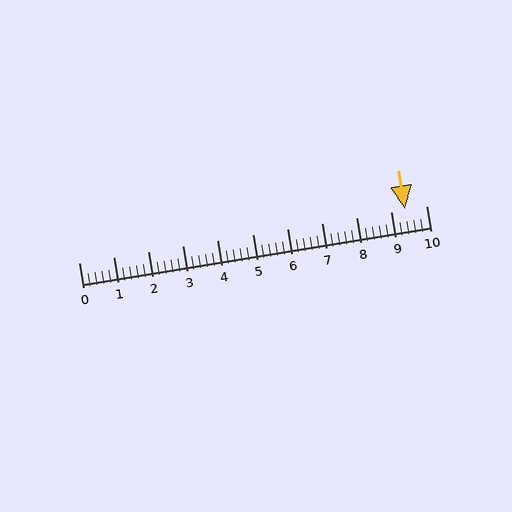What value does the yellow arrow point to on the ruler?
The yellow arrow points to approximately 9.4.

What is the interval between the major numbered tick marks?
The major tick marks are spaced 1 units apart.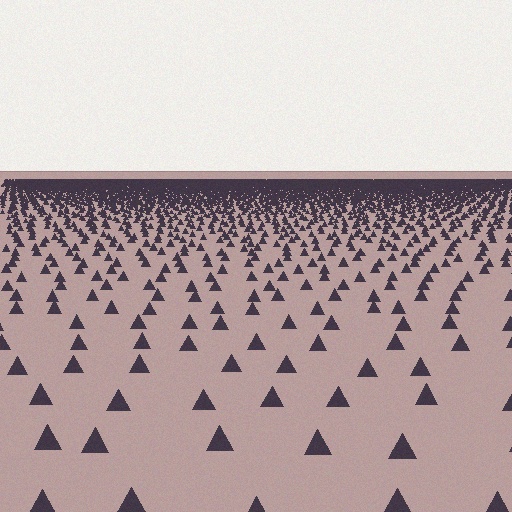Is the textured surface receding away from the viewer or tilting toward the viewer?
The surface is receding away from the viewer. Texture elements get smaller and denser toward the top.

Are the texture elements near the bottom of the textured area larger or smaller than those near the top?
Larger. Near the bottom, elements are closer to the viewer and appear at a bigger on-screen size.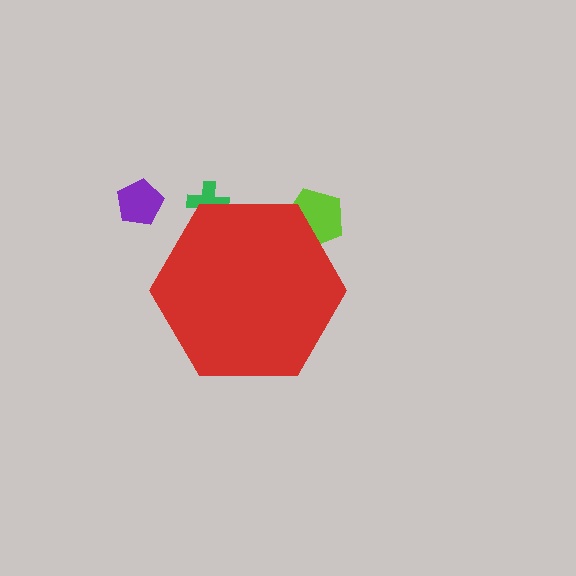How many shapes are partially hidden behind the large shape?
2 shapes are partially hidden.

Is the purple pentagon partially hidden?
No, the purple pentagon is fully visible.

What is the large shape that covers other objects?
A red hexagon.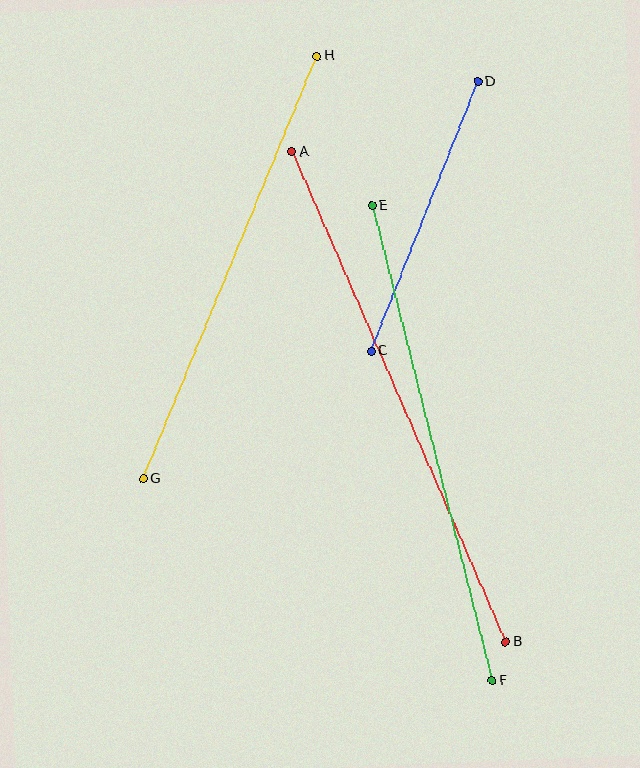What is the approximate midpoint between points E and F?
The midpoint is at approximately (432, 443) pixels.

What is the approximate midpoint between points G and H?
The midpoint is at approximately (230, 268) pixels.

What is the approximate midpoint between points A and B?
The midpoint is at approximately (399, 397) pixels.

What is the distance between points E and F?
The distance is approximately 490 pixels.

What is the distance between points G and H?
The distance is approximately 457 pixels.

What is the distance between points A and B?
The distance is approximately 535 pixels.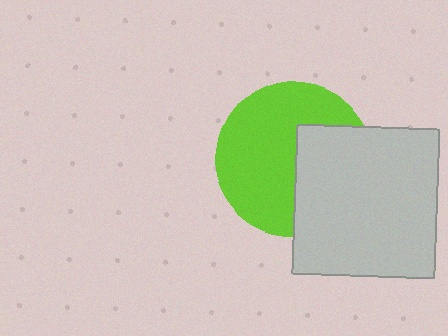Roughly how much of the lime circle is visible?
About half of it is visible (roughly 62%).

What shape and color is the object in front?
The object in front is a light gray rectangle.